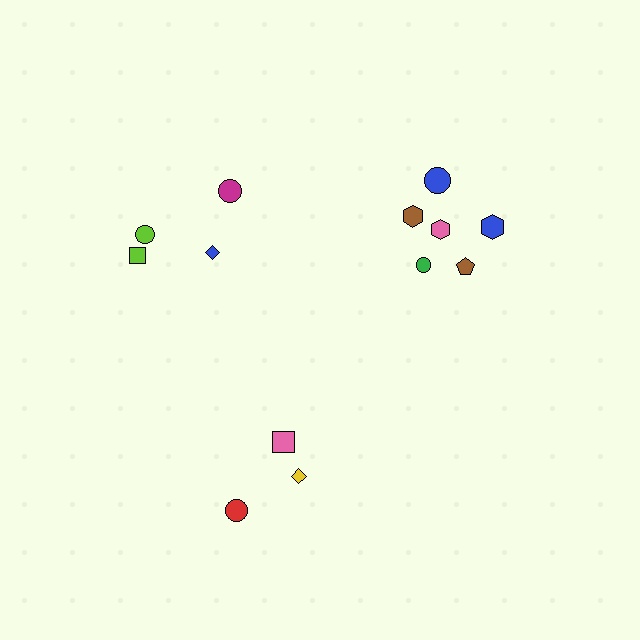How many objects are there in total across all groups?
There are 13 objects.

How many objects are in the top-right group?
There are 6 objects.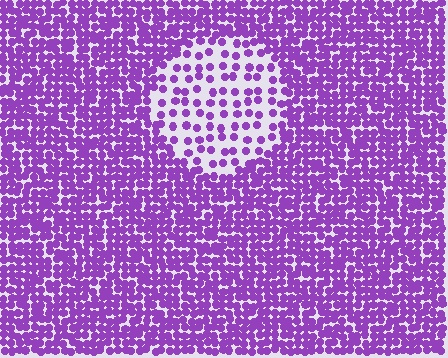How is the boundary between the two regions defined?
The boundary is defined by a change in element density (approximately 2.6x ratio). All elements are the same color, size, and shape.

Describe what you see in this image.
The image contains small purple elements arranged at two different densities. A circle-shaped region is visible where the elements are less densely packed than the surrounding area.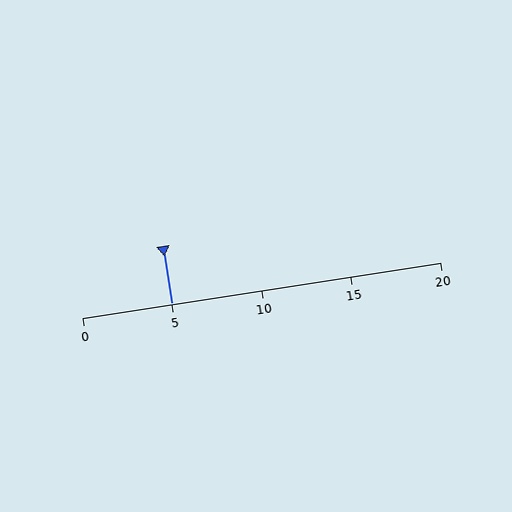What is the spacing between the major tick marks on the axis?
The major ticks are spaced 5 apart.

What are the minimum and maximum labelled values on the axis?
The axis runs from 0 to 20.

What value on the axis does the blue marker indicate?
The marker indicates approximately 5.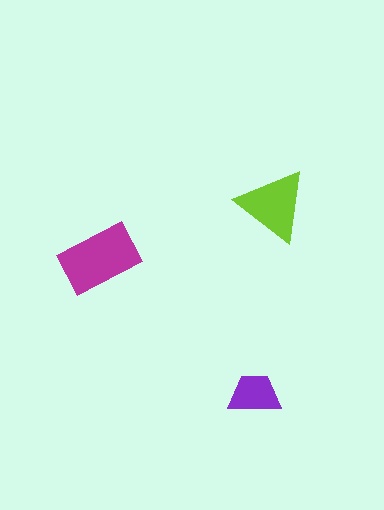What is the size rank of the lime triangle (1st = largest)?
2nd.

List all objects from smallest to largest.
The purple trapezoid, the lime triangle, the magenta rectangle.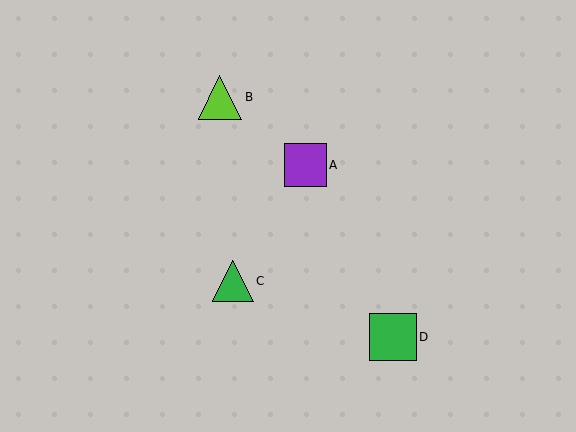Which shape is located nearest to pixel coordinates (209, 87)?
The lime triangle (labeled B) at (220, 97) is nearest to that location.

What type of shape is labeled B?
Shape B is a lime triangle.